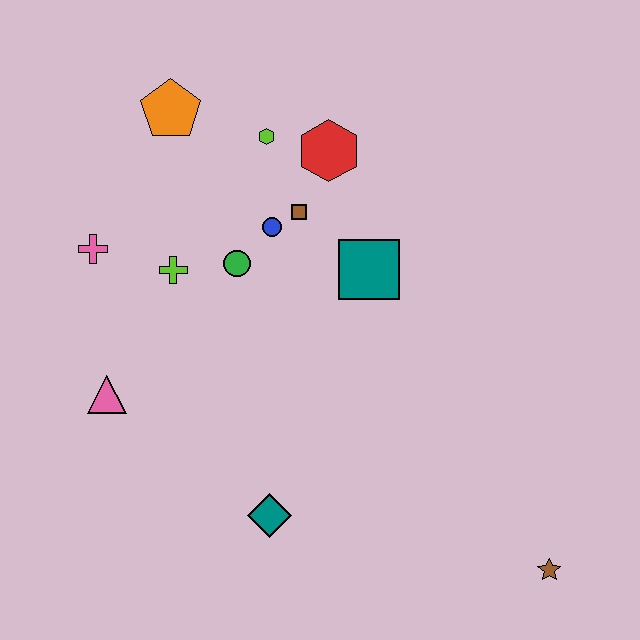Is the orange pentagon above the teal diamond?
Yes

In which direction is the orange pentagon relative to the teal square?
The orange pentagon is to the left of the teal square.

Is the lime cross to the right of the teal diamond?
No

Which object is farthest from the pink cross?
The brown star is farthest from the pink cross.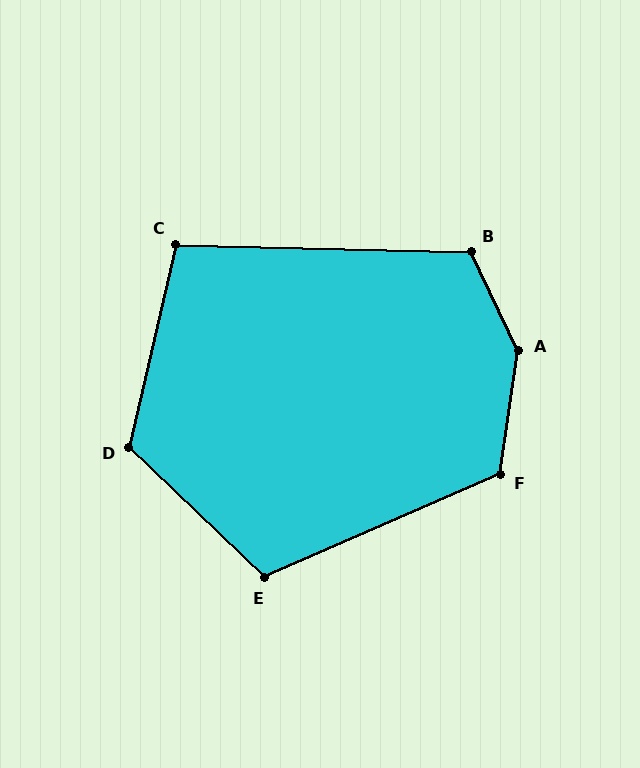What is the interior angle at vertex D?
Approximately 121 degrees (obtuse).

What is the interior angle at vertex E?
Approximately 112 degrees (obtuse).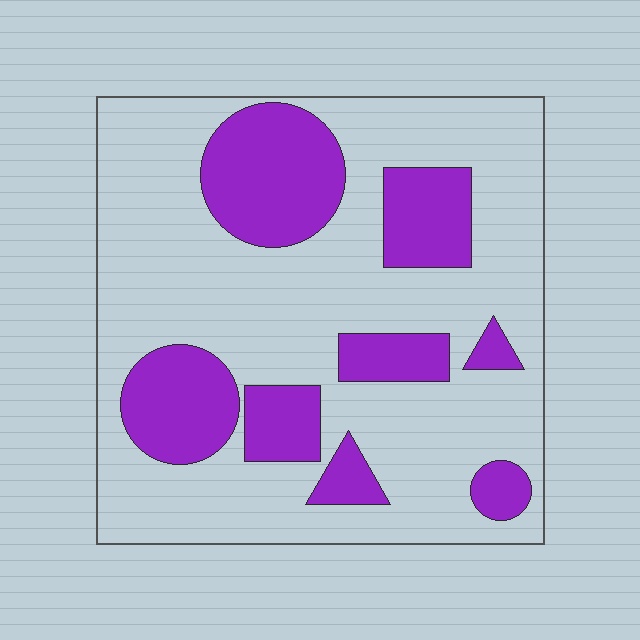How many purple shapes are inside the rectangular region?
8.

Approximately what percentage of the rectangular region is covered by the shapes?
Approximately 30%.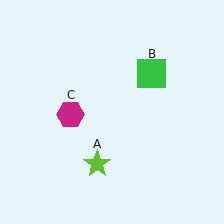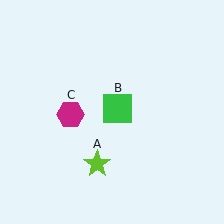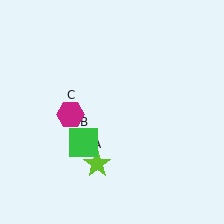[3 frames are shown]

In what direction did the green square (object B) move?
The green square (object B) moved down and to the left.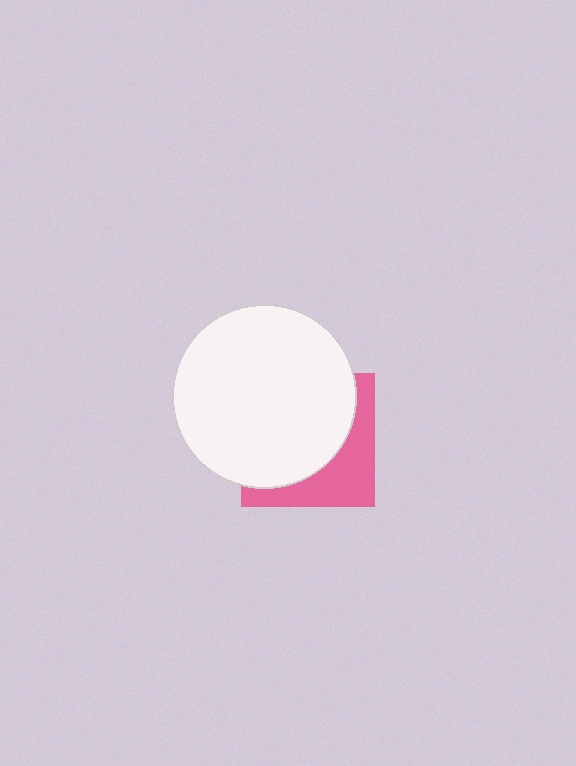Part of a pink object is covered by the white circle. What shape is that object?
It is a square.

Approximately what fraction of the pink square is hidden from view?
Roughly 64% of the pink square is hidden behind the white circle.